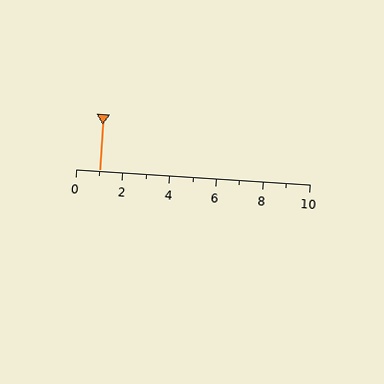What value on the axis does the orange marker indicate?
The marker indicates approximately 1.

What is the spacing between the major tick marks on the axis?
The major ticks are spaced 2 apart.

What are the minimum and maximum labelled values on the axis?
The axis runs from 0 to 10.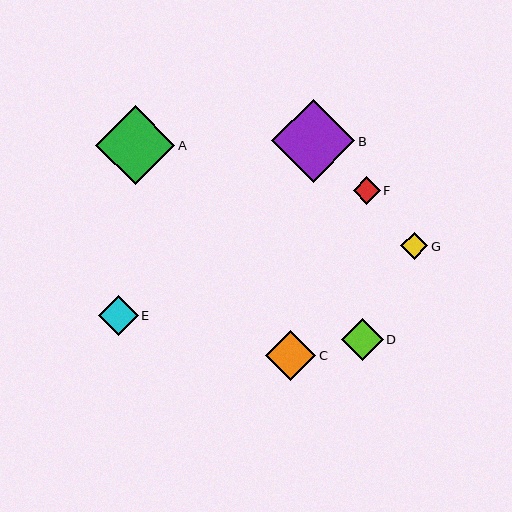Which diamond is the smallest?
Diamond F is the smallest with a size of approximately 27 pixels.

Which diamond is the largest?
Diamond B is the largest with a size of approximately 83 pixels.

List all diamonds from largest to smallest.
From largest to smallest: B, A, C, D, E, G, F.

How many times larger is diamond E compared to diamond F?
Diamond E is approximately 1.5 times the size of diamond F.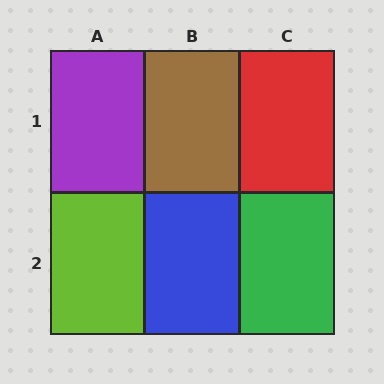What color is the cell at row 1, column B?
Brown.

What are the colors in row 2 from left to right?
Lime, blue, green.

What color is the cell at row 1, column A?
Purple.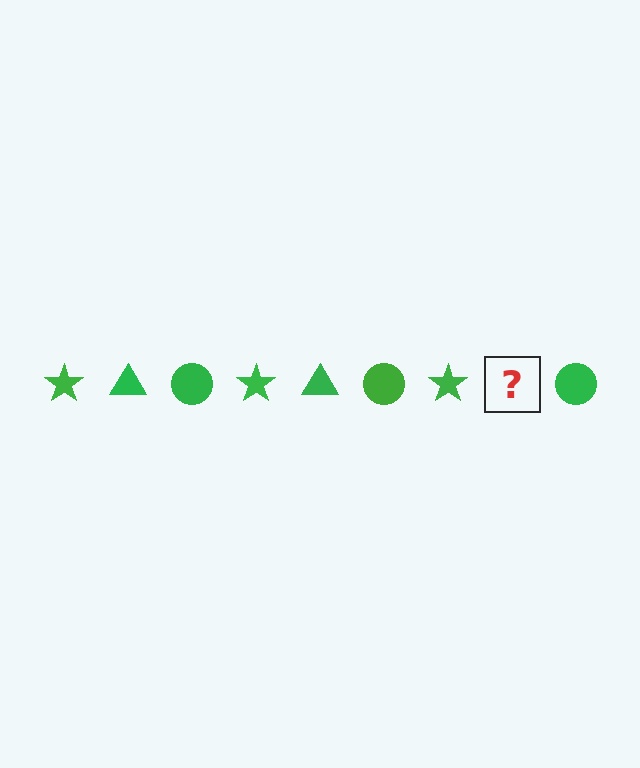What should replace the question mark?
The question mark should be replaced with a green triangle.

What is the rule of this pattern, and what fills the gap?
The rule is that the pattern cycles through star, triangle, circle shapes in green. The gap should be filled with a green triangle.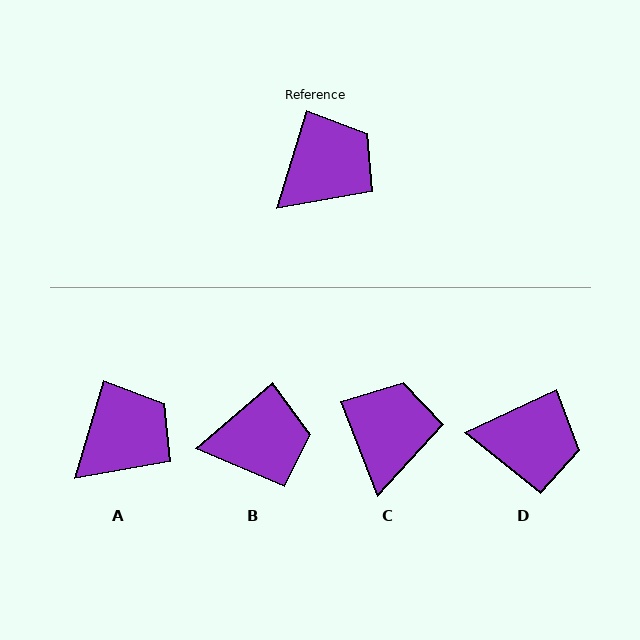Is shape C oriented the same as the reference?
No, it is off by about 38 degrees.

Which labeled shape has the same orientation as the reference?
A.